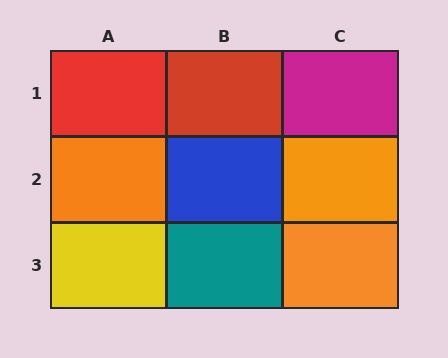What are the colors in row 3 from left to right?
Yellow, teal, orange.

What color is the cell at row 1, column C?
Magenta.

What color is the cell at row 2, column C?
Orange.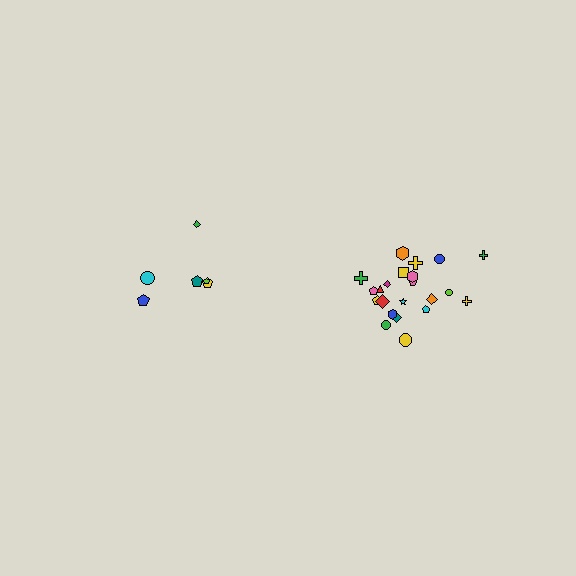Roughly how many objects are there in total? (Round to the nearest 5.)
Roughly 30 objects in total.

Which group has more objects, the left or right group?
The right group.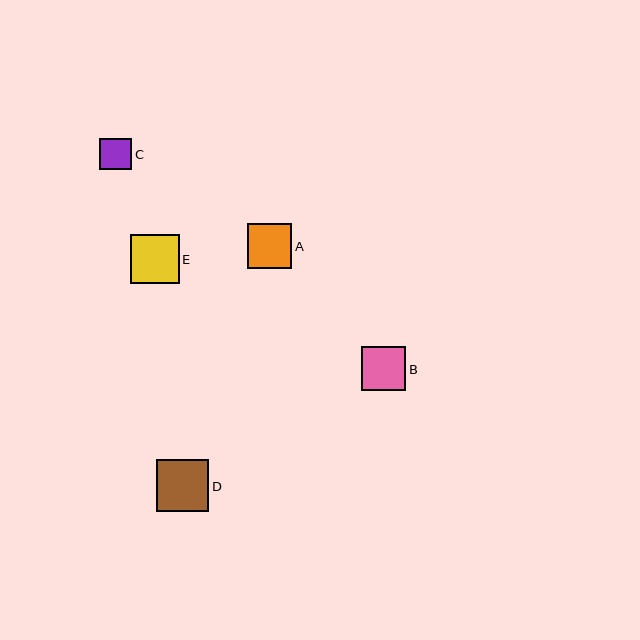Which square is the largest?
Square D is the largest with a size of approximately 52 pixels.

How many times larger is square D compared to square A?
Square D is approximately 1.2 times the size of square A.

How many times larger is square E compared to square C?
Square E is approximately 1.5 times the size of square C.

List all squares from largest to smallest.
From largest to smallest: D, E, A, B, C.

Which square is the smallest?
Square C is the smallest with a size of approximately 32 pixels.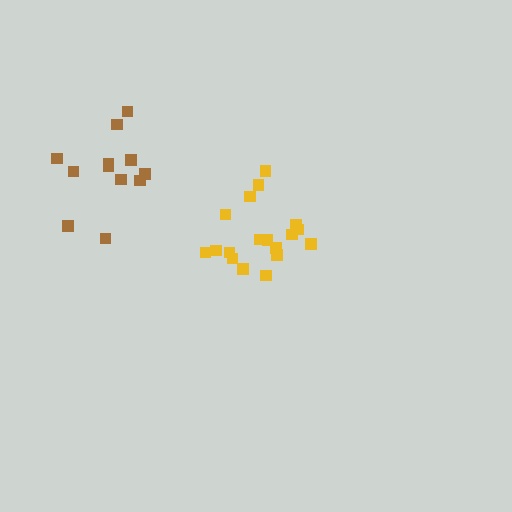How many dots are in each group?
Group 1: 18 dots, Group 2: 12 dots (30 total).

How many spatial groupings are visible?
There are 2 spatial groupings.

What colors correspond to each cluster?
The clusters are colored: yellow, brown.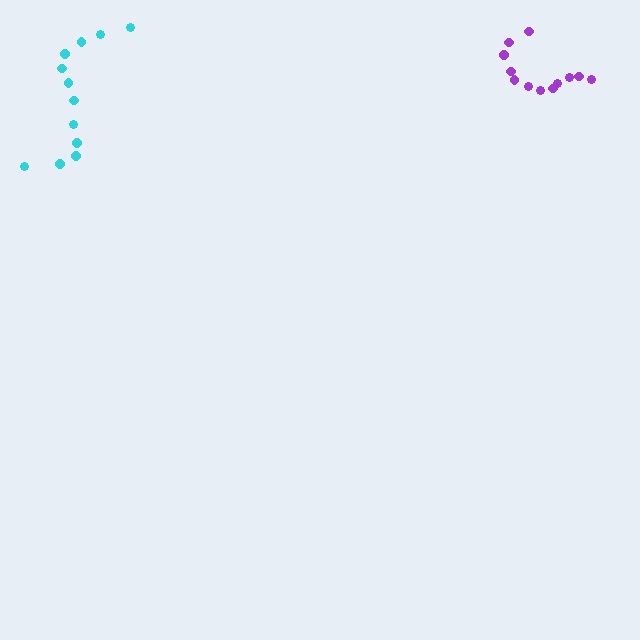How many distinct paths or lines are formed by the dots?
There are 2 distinct paths.